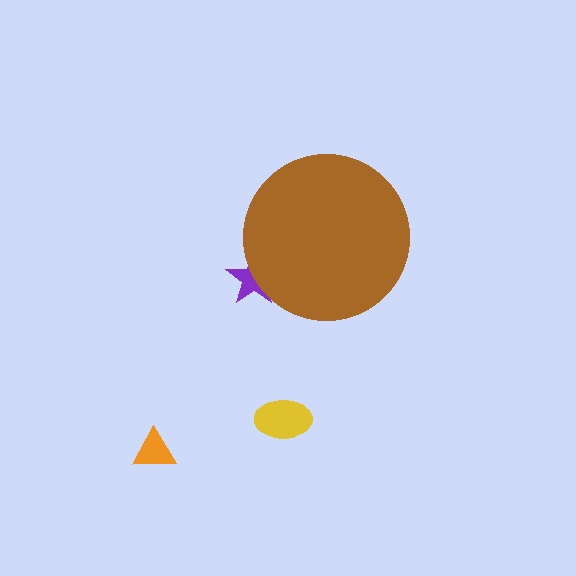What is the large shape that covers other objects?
A brown circle.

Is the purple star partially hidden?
Yes, the purple star is partially hidden behind the brown circle.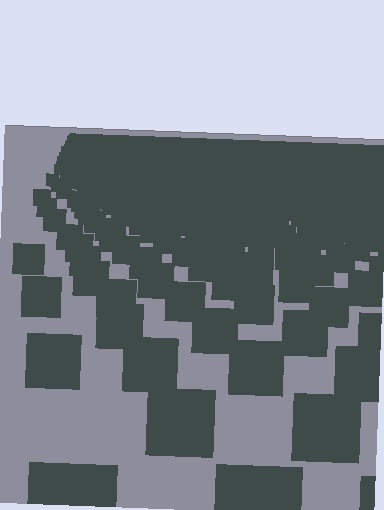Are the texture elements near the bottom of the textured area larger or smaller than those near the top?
Larger. Near the bottom, elements are closer to the viewer and appear at a bigger on-screen size.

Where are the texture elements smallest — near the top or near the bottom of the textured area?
Near the top.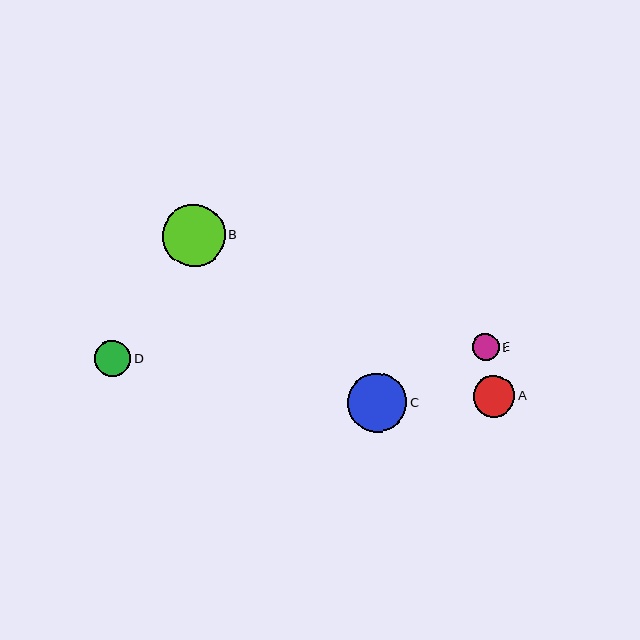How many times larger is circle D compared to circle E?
Circle D is approximately 1.4 times the size of circle E.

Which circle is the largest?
Circle B is the largest with a size of approximately 62 pixels.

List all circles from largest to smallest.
From largest to smallest: B, C, A, D, E.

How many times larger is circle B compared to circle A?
Circle B is approximately 1.5 times the size of circle A.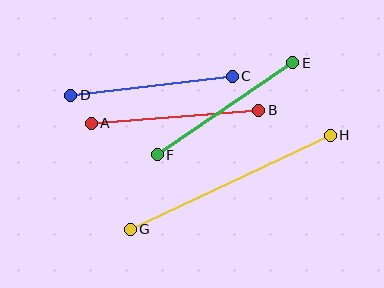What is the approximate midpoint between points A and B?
The midpoint is at approximately (175, 117) pixels.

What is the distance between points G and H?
The distance is approximately 221 pixels.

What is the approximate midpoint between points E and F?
The midpoint is at approximately (225, 109) pixels.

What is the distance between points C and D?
The distance is approximately 163 pixels.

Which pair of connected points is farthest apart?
Points G and H are farthest apart.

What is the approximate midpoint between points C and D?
The midpoint is at approximately (152, 86) pixels.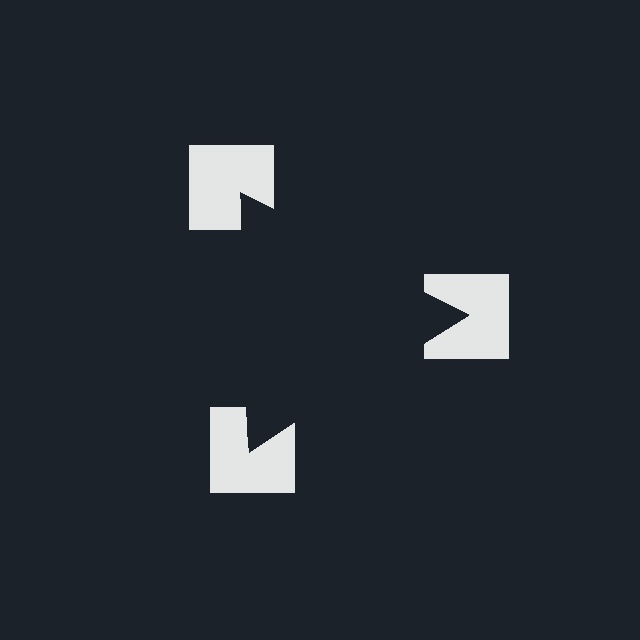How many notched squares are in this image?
There are 3 — one at each vertex of the illusory triangle.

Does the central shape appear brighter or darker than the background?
It typically appears slightly darker than the background, even though no actual brightness change is drawn.